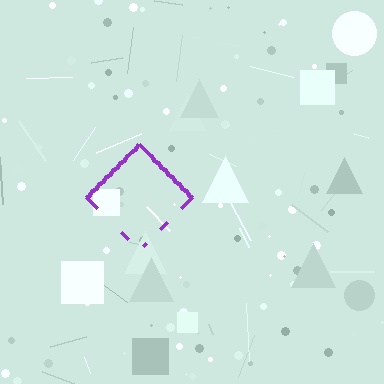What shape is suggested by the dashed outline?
The dashed outline suggests a diamond.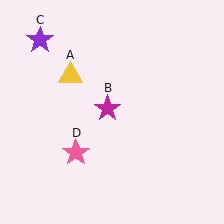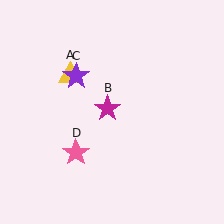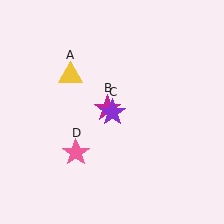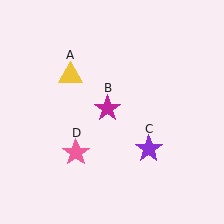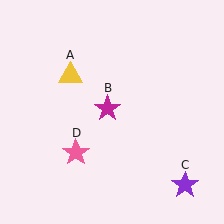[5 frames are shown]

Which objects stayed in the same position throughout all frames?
Yellow triangle (object A) and magenta star (object B) and pink star (object D) remained stationary.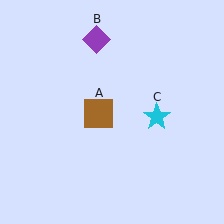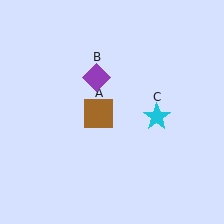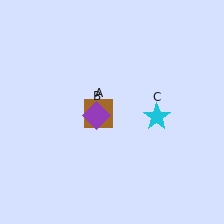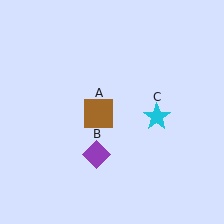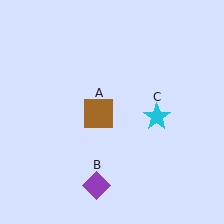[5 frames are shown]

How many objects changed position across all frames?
1 object changed position: purple diamond (object B).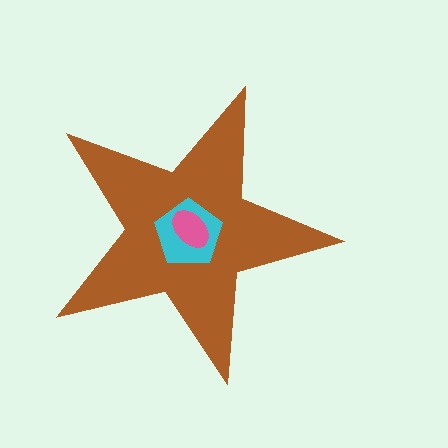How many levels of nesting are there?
3.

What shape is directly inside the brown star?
The cyan pentagon.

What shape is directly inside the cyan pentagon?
The pink ellipse.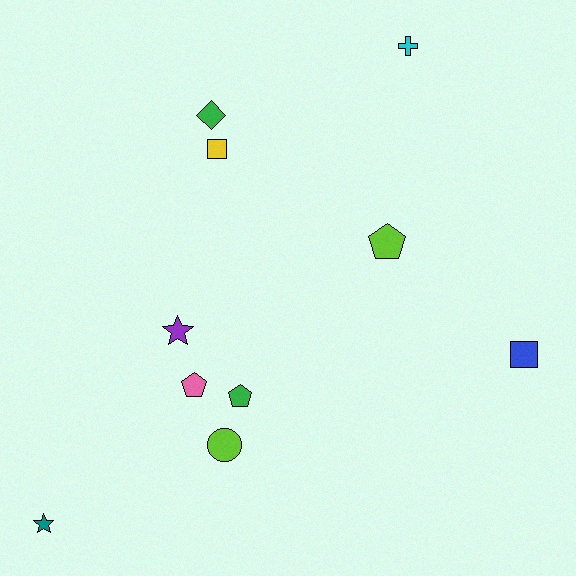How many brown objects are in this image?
There are no brown objects.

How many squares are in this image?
There are 2 squares.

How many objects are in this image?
There are 10 objects.